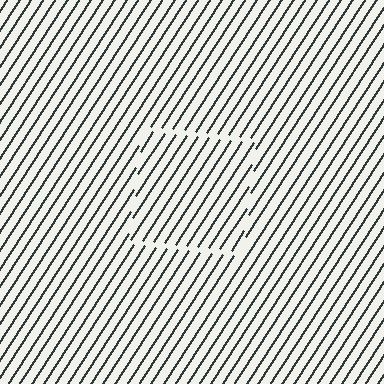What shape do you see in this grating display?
An illusory square. The interior of the shape contains the same grating, shifted by half a period — the contour is defined by the phase discontinuity where line-ends from the inner and outer gratings abut.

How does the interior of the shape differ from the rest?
The interior of the shape contains the same grating, shifted by half a period — the contour is defined by the phase discontinuity where line-ends from the inner and outer gratings abut.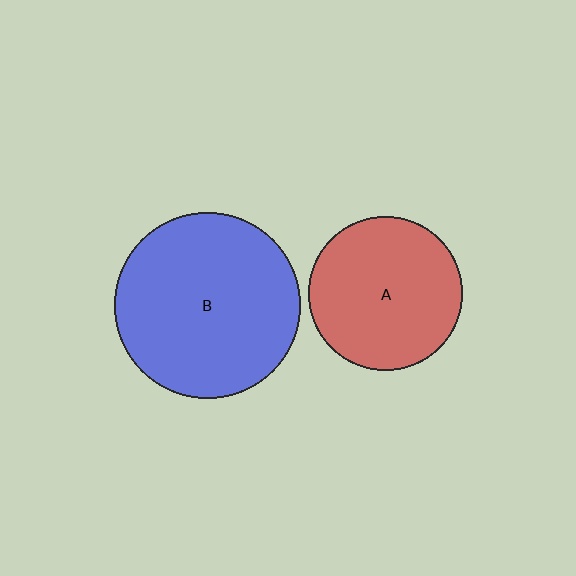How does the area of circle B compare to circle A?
Approximately 1.4 times.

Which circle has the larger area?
Circle B (blue).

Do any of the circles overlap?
No, none of the circles overlap.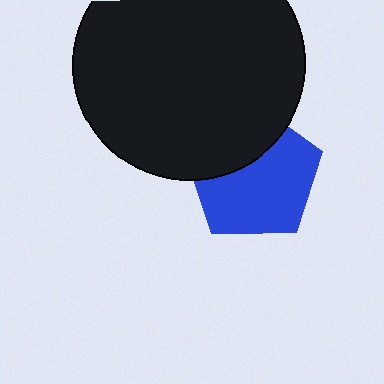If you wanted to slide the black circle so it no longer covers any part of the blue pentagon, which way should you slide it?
Slide it up — that is the most direct way to separate the two shapes.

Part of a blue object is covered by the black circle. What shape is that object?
It is a pentagon.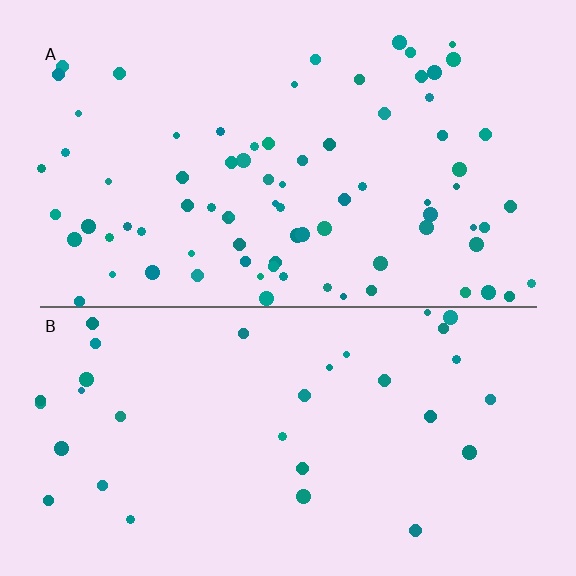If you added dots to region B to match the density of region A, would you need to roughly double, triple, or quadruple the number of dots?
Approximately triple.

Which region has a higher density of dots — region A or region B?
A (the top).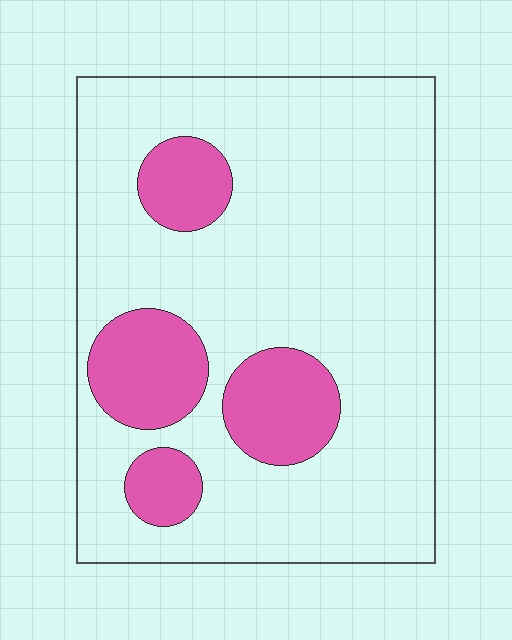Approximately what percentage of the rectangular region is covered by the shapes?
Approximately 20%.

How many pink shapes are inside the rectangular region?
4.